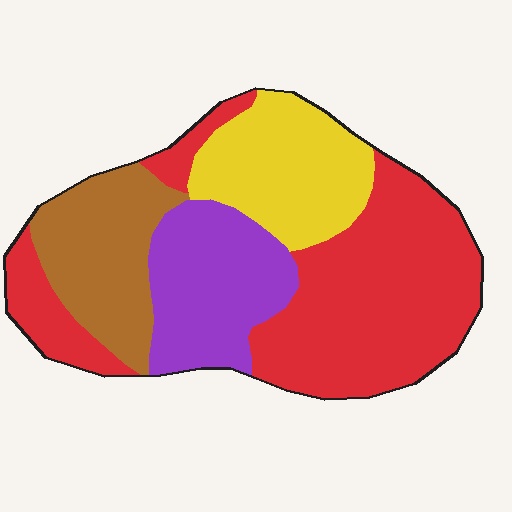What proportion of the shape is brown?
Brown covers about 20% of the shape.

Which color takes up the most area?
Red, at roughly 45%.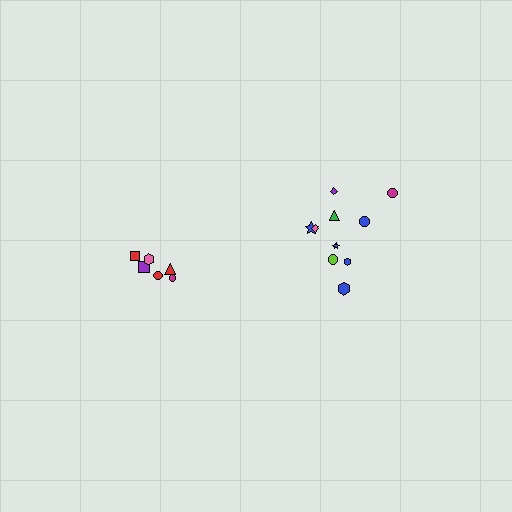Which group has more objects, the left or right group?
The right group.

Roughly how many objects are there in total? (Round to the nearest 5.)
Roughly 15 objects in total.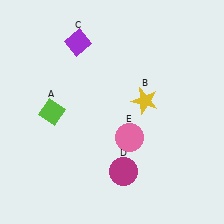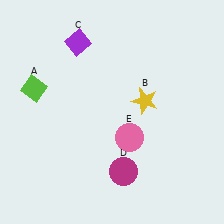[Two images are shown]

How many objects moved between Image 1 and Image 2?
1 object moved between the two images.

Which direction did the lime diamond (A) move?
The lime diamond (A) moved up.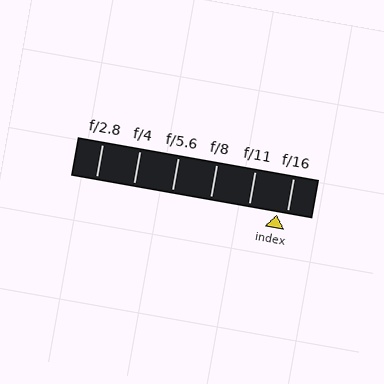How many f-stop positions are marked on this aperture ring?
There are 6 f-stop positions marked.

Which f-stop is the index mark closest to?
The index mark is closest to f/16.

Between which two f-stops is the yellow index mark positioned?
The index mark is between f/11 and f/16.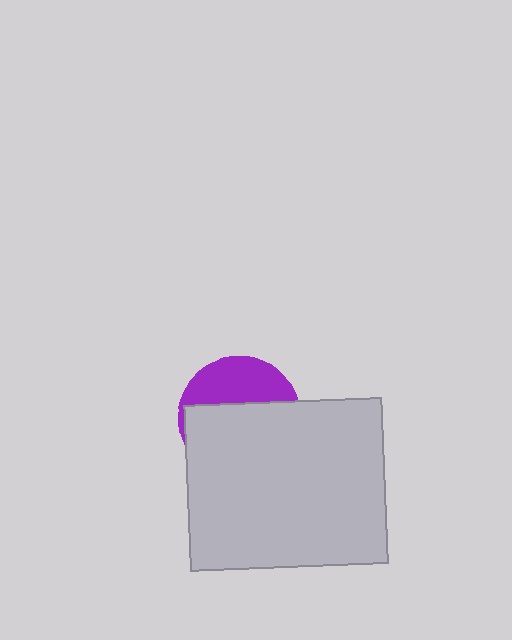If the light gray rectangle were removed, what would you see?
You would see the complete purple circle.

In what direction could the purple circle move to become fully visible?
The purple circle could move up. That would shift it out from behind the light gray rectangle entirely.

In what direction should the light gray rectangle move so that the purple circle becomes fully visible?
The light gray rectangle should move down. That is the shortest direction to clear the overlap and leave the purple circle fully visible.